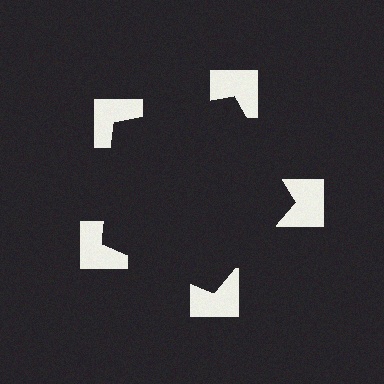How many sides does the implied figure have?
5 sides.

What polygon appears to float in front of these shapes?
An illusory pentagon — its edges are inferred from the aligned wedge cuts in the notched squares, not physically drawn.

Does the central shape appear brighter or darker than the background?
It typically appears slightly darker than the background, even though no actual brightness change is drawn.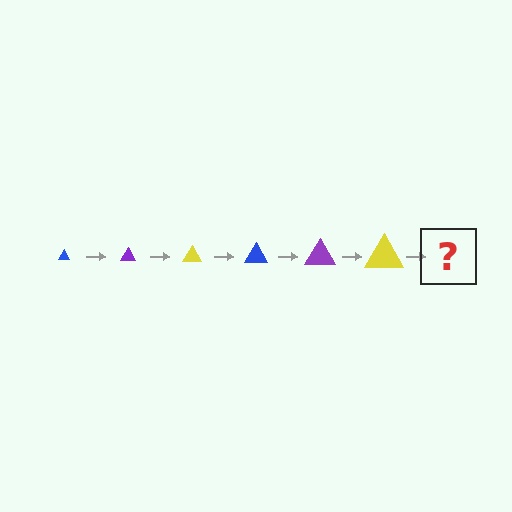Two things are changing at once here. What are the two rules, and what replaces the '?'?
The two rules are that the triangle grows larger each step and the color cycles through blue, purple, and yellow. The '?' should be a blue triangle, larger than the previous one.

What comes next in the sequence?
The next element should be a blue triangle, larger than the previous one.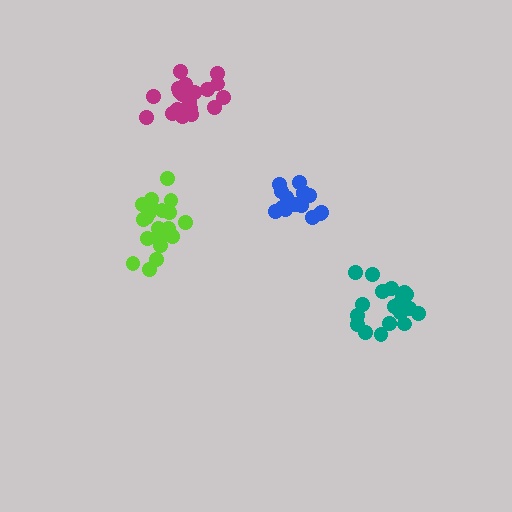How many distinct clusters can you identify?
There are 4 distinct clusters.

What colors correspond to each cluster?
The clusters are colored: blue, lime, teal, magenta.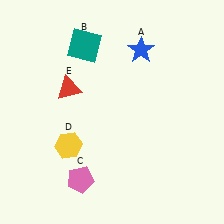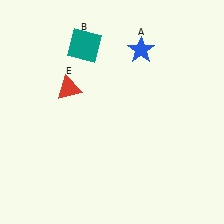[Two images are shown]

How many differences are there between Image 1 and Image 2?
There are 2 differences between the two images.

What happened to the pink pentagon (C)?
The pink pentagon (C) was removed in Image 2. It was in the bottom-left area of Image 1.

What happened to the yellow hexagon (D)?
The yellow hexagon (D) was removed in Image 2. It was in the bottom-left area of Image 1.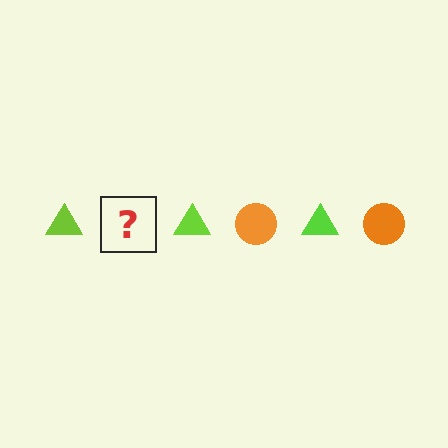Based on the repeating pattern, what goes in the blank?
The blank should be an orange circle.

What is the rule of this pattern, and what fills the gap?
The rule is that the pattern alternates between lime triangle and orange circle. The gap should be filled with an orange circle.